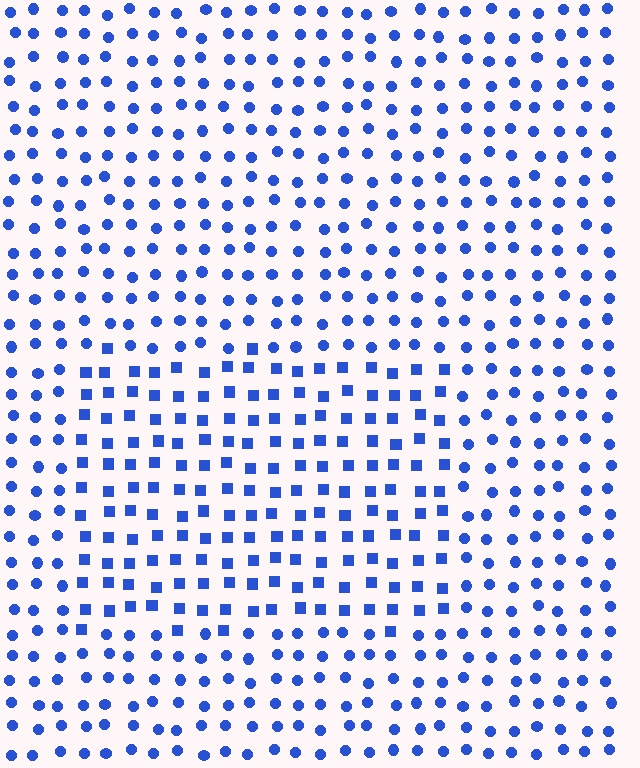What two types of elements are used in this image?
The image uses squares inside the rectangle region and circles outside it.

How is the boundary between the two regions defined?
The boundary is defined by a change in element shape: squares inside vs. circles outside. All elements share the same color and spacing.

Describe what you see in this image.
The image is filled with small blue elements arranged in a uniform grid. A rectangle-shaped region contains squares, while the surrounding area contains circles. The boundary is defined purely by the change in element shape.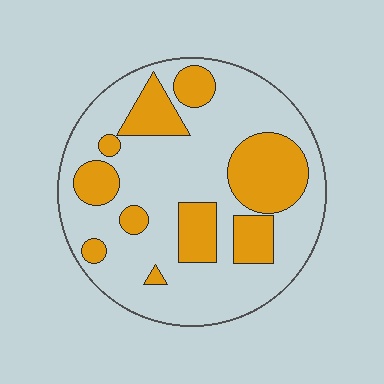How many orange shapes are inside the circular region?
10.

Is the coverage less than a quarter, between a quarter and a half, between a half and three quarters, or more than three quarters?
Between a quarter and a half.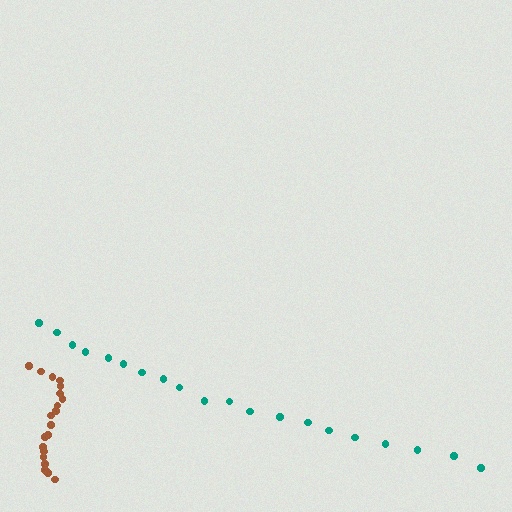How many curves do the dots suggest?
There are 2 distinct paths.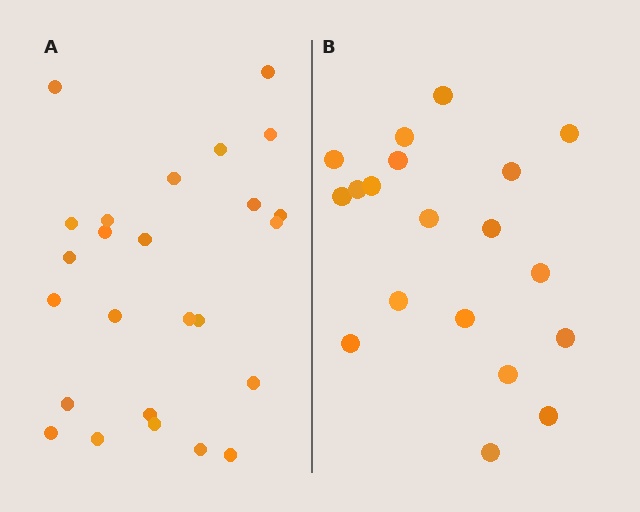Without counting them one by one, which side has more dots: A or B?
Region A (the left region) has more dots.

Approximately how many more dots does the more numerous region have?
Region A has about 6 more dots than region B.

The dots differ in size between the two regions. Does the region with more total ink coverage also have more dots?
No. Region B has more total ink coverage because its dots are larger, but region A actually contains more individual dots. Total area can be misleading — the number of items is what matters here.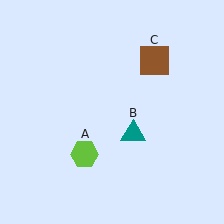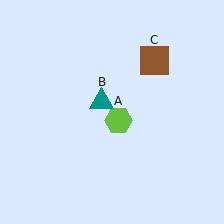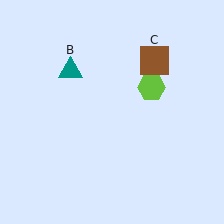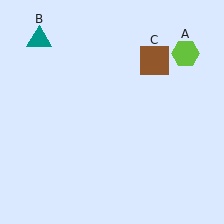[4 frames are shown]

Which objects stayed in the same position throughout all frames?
Brown square (object C) remained stationary.